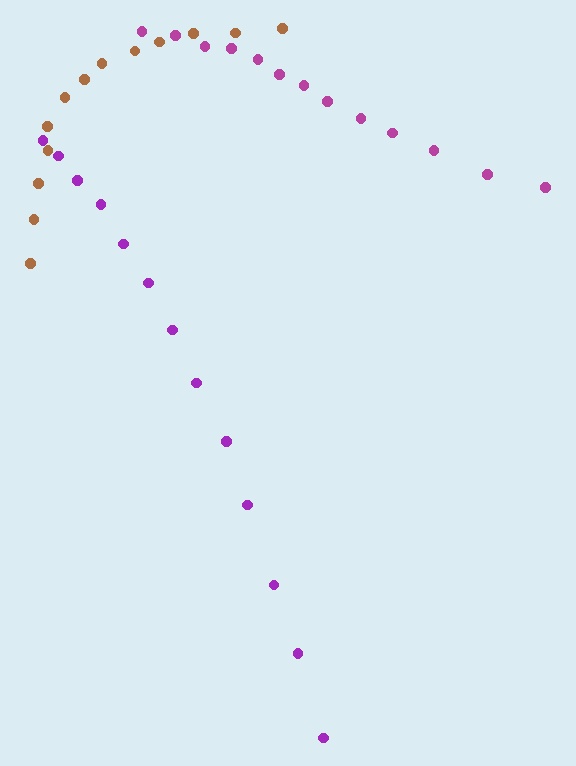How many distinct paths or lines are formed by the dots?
There are 3 distinct paths.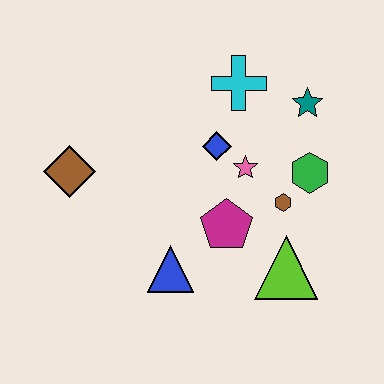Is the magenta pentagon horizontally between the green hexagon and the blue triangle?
Yes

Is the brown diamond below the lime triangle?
No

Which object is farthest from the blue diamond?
The brown diamond is farthest from the blue diamond.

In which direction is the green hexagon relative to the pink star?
The green hexagon is to the right of the pink star.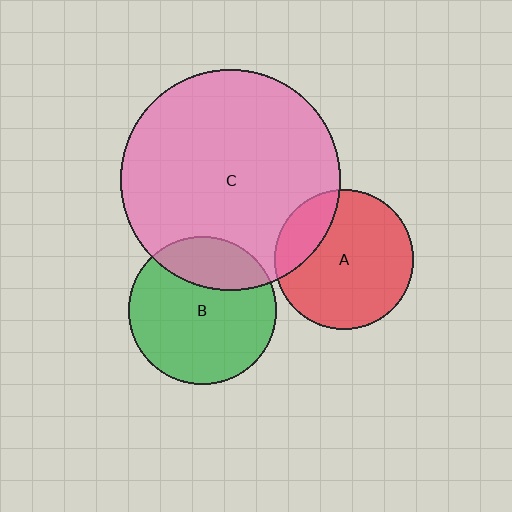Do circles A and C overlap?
Yes.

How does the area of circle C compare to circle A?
Approximately 2.5 times.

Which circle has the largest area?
Circle C (pink).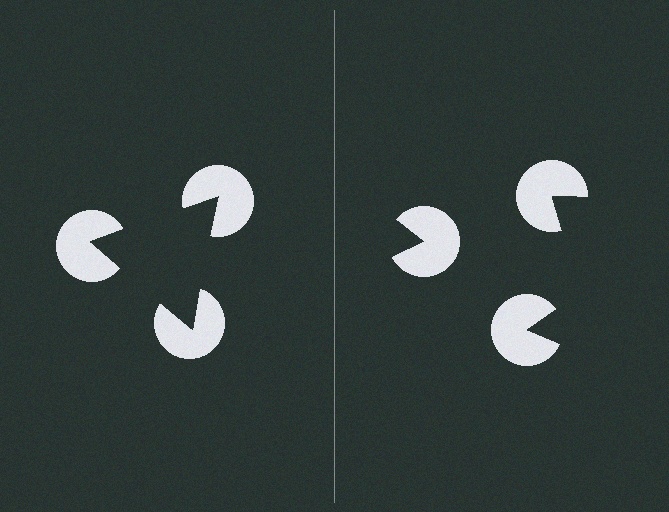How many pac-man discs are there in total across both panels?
6 — 3 on each side.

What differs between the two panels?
The pac-man discs are positioned identically on both sides; only the wedge orientations differ. On the left they align to a triangle; on the right they are misaligned.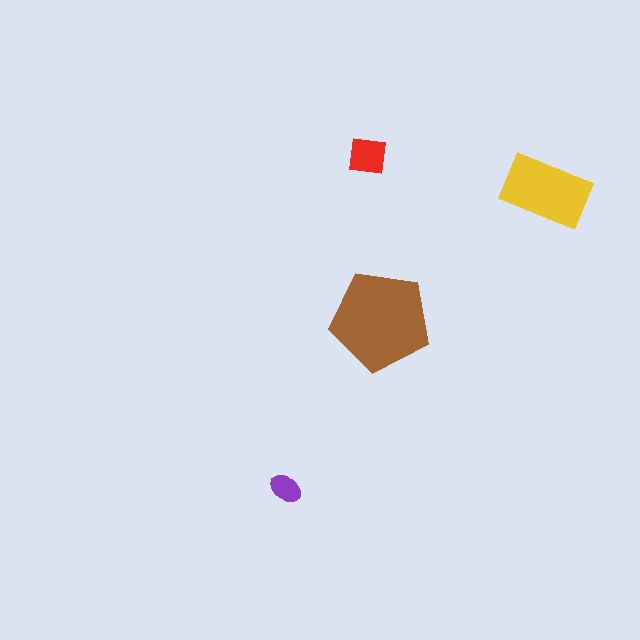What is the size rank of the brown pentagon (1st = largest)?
1st.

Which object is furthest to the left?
The purple ellipse is leftmost.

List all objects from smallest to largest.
The purple ellipse, the red square, the yellow rectangle, the brown pentagon.